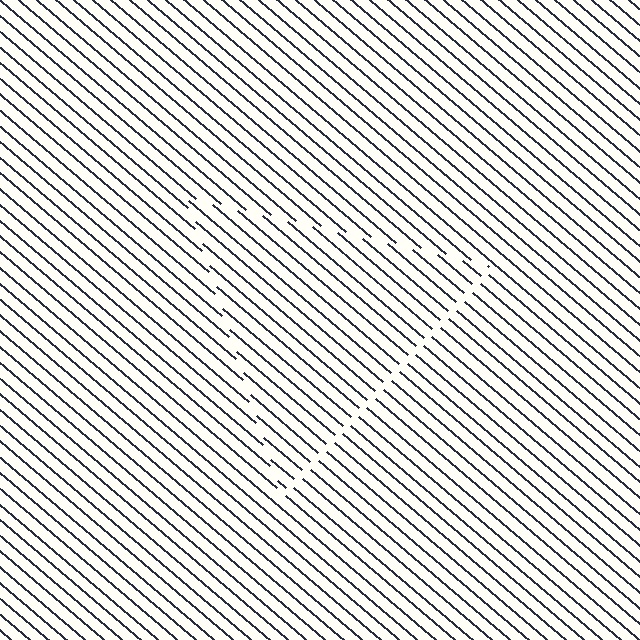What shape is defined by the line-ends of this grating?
An illusory triangle. The interior of the shape contains the same grating, shifted by half a period — the contour is defined by the phase discontinuity where line-ends from the inner and outer gratings abut.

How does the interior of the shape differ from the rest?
The interior of the shape contains the same grating, shifted by half a period — the contour is defined by the phase discontinuity where line-ends from the inner and outer gratings abut.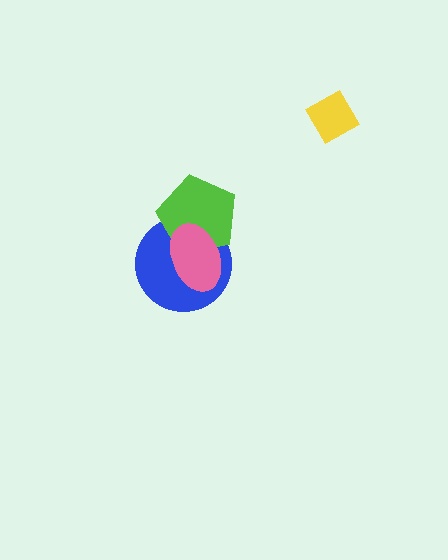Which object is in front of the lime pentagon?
The pink ellipse is in front of the lime pentagon.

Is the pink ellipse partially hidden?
No, no other shape covers it.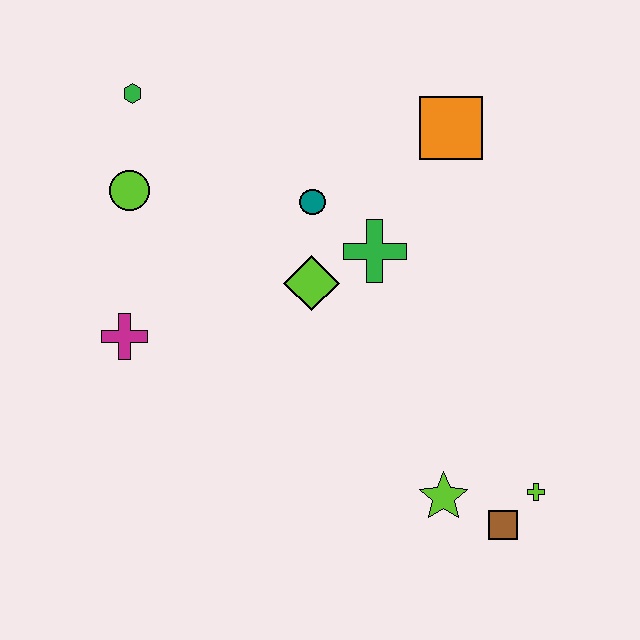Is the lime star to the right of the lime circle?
Yes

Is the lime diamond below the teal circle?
Yes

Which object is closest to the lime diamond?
The green cross is closest to the lime diamond.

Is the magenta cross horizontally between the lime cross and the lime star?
No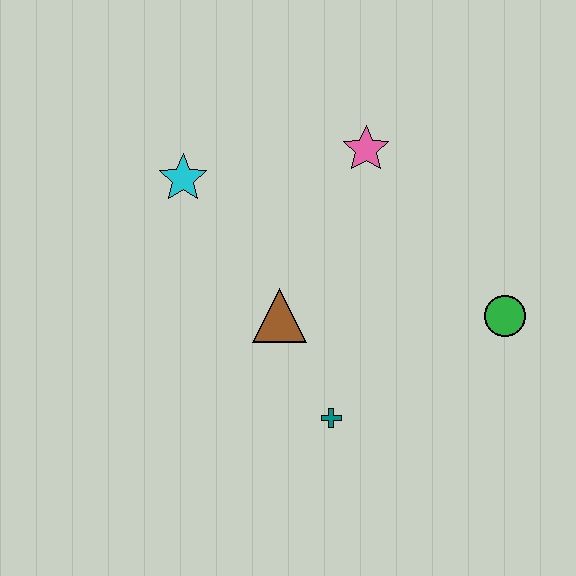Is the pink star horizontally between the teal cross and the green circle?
Yes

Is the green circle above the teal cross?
Yes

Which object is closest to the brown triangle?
The teal cross is closest to the brown triangle.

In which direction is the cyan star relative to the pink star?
The cyan star is to the left of the pink star.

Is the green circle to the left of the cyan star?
No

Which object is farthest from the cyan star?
The green circle is farthest from the cyan star.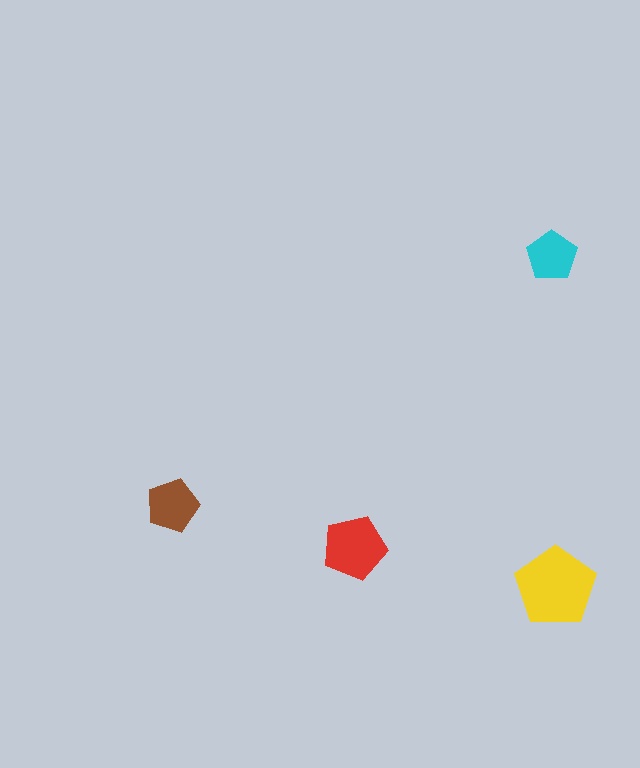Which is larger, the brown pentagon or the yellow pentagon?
The yellow one.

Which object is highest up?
The cyan pentagon is topmost.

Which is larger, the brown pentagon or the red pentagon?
The red one.